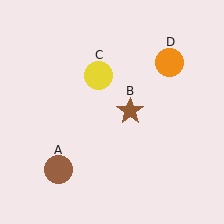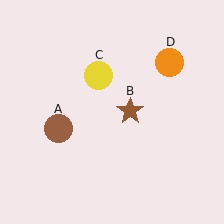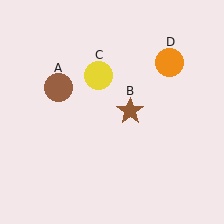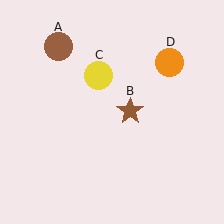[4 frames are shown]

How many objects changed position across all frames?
1 object changed position: brown circle (object A).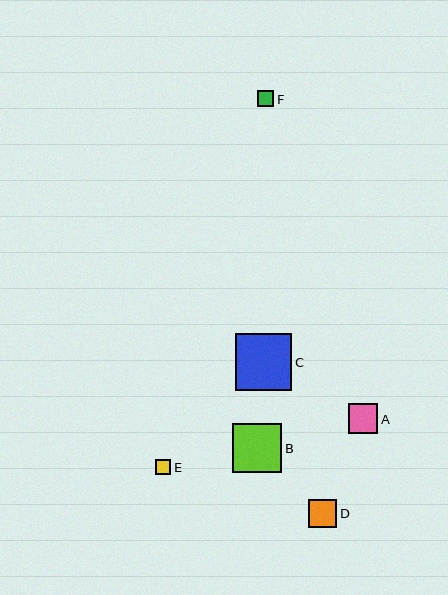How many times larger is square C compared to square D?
Square C is approximately 2.0 times the size of square D.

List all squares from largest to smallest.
From largest to smallest: C, B, A, D, F, E.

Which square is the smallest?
Square E is the smallest with a size of approximately 15 pixels.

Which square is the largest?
Square C is the largest with a size of approximately 57 pixels.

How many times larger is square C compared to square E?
Square C is approximately 3.7 times the size of square E.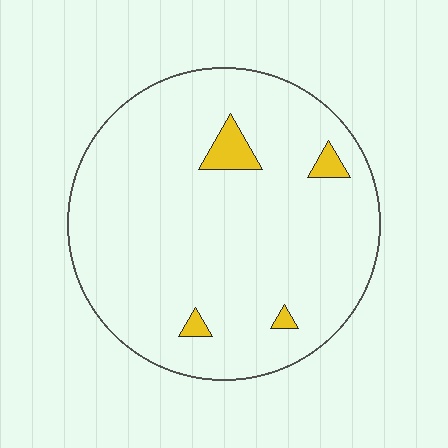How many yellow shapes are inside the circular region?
4.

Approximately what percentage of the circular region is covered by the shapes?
Approximately 5%.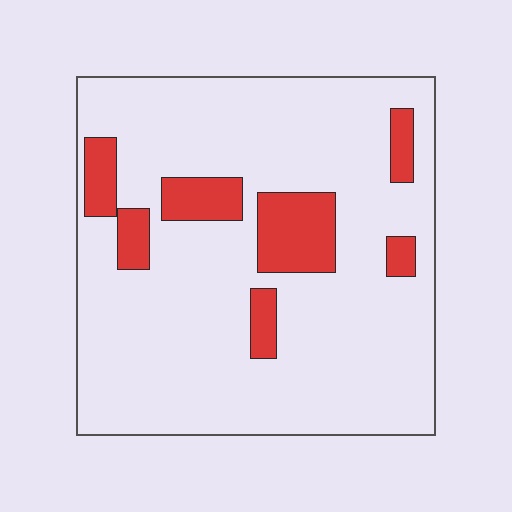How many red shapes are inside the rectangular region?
7.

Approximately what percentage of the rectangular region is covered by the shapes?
Approximately 15%.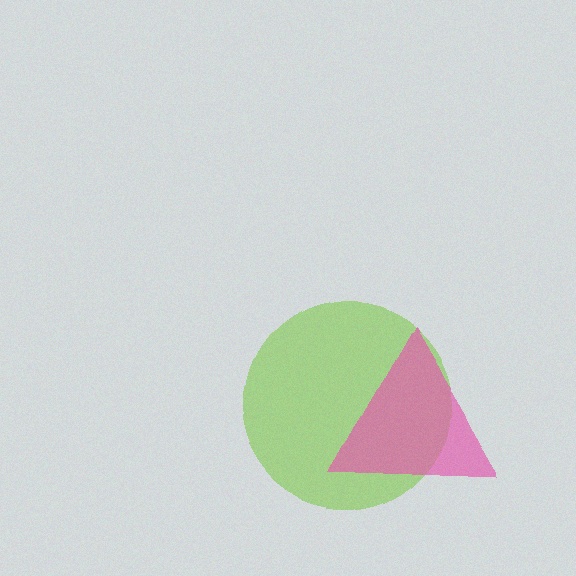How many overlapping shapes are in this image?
There are 2 overlapping shapes in the image.